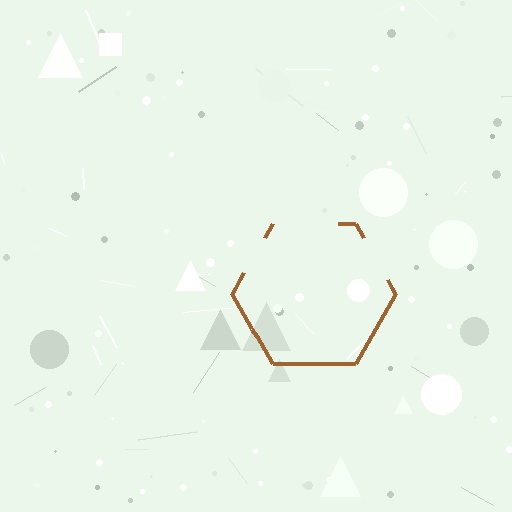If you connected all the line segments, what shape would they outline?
They would outline a hexagon.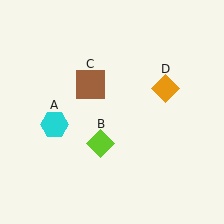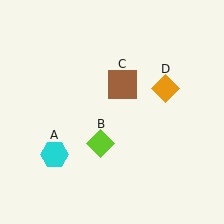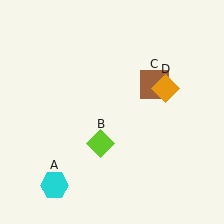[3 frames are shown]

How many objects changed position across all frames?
2 objects changed position: cyan hexagon (object A), brown square (object C).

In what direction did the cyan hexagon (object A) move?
The cyan hexagon (object A) moved down.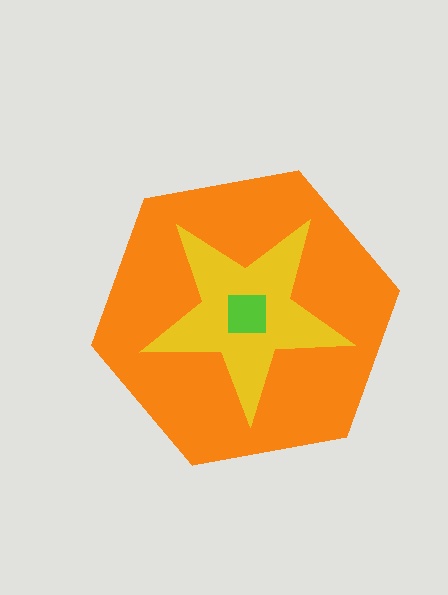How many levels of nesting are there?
3.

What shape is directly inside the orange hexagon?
The yellow star.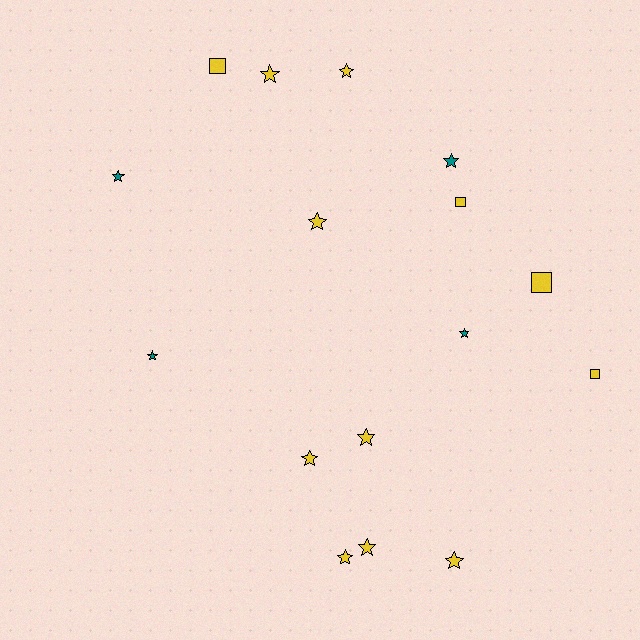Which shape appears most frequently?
Star, with 12 objects.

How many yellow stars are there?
There are 8 yellow stars.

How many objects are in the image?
There are 16 objects.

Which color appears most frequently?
Yellow, with 12 objects.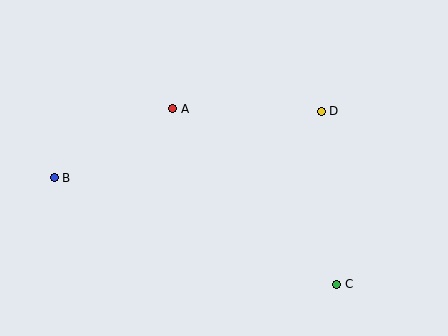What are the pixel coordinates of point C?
Point C is at (337, 284).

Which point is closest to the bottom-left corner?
Point B is closest to the bottom-left corner.